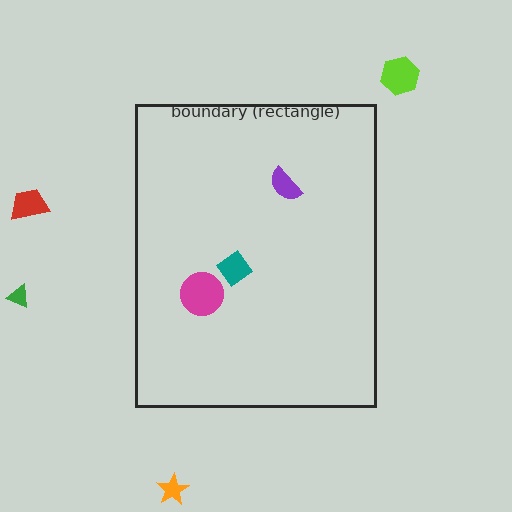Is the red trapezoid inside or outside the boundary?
Outside.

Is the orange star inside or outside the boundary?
Outside.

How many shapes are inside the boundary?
3 inside, 4 outside.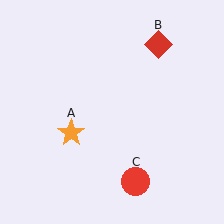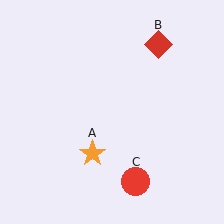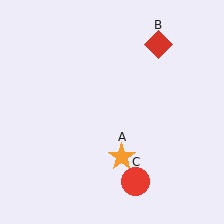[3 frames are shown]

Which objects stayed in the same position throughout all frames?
Red diamond (object B) and red circle (object C) remained stationary.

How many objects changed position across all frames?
1 object changed position: orange star (object A).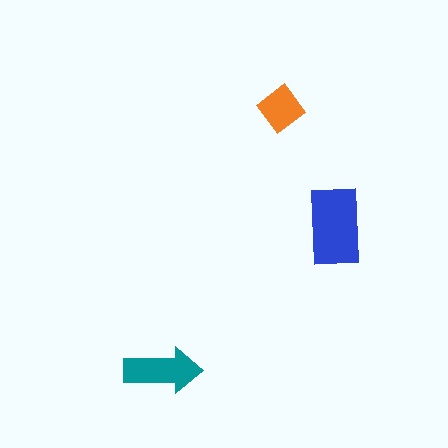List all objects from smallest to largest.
The orange diamond, the teal arrow, the blue rectangle.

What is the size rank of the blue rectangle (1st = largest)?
1st.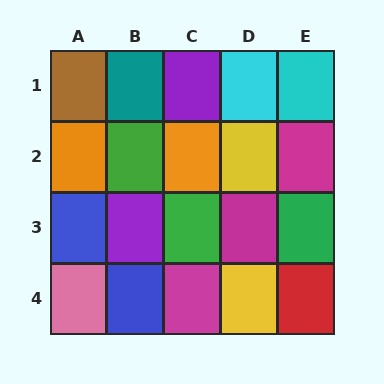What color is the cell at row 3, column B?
Purple.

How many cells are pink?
1 cell is pink.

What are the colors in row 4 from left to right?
Pink, blue, magenta, yellow, red.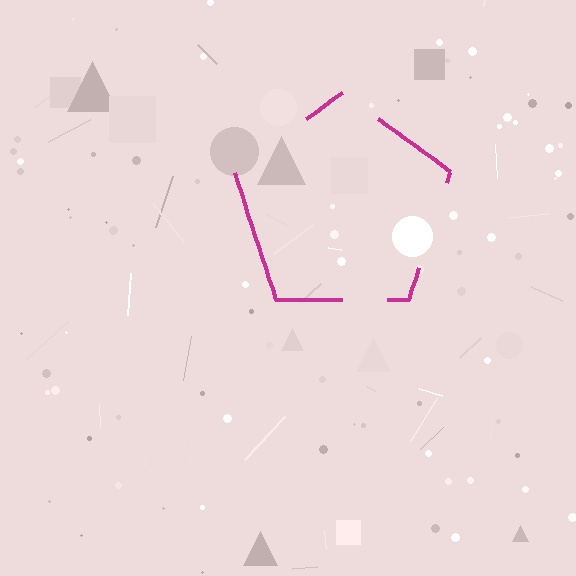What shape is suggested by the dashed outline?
The dashed outline suggests a pentagon.